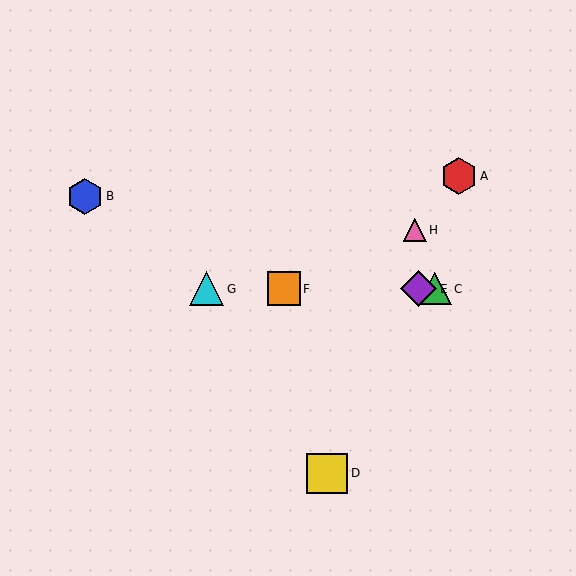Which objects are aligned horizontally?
Objects C, E, F, G are aligned horizontally.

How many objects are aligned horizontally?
4 objects (C, E, F, G) are aligned horizontally.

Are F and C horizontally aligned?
Yes, both are at y≈289.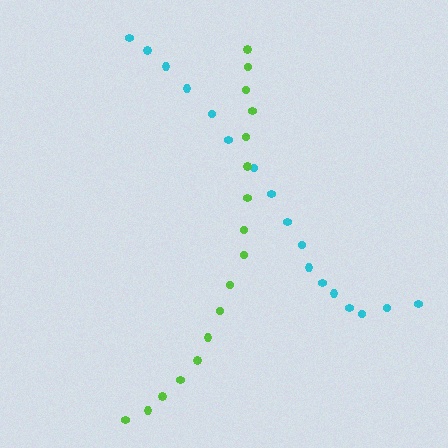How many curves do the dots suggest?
There are 2 distinct paths.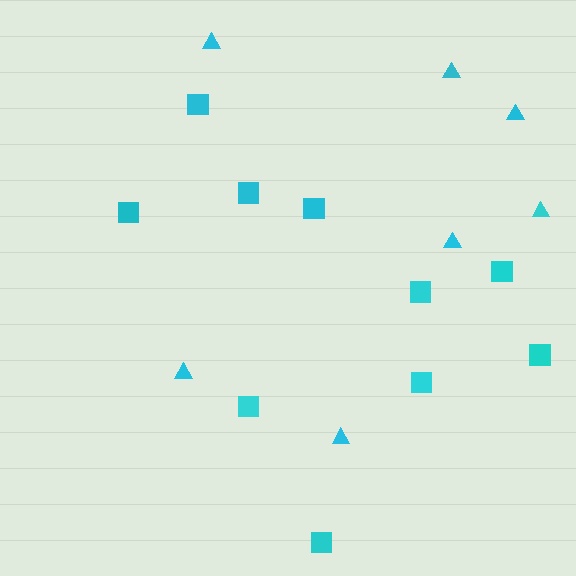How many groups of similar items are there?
There are 2 groups: one group of squares (10) and one group of triangles (7).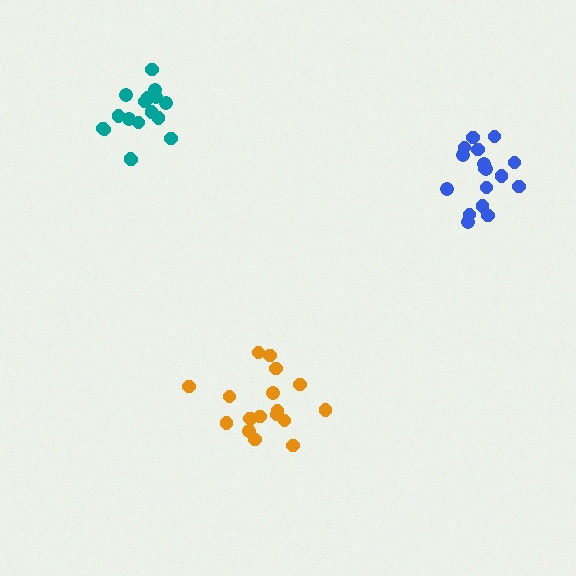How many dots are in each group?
Group 1: 18 dots, Group 2: 17 dots, Group 3: 17 dots (52 total).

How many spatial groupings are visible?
There are 3 spatial groupings.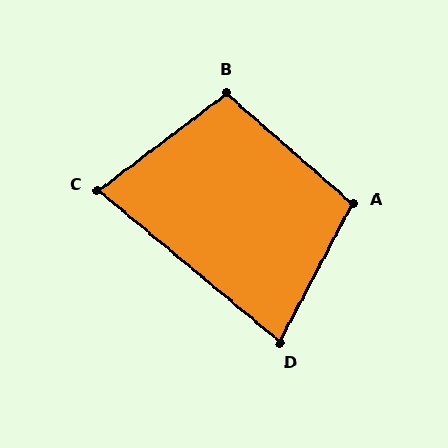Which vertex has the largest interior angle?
A, at approximately 103 degrees.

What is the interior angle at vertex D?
Approximately 78 degrees (acute).